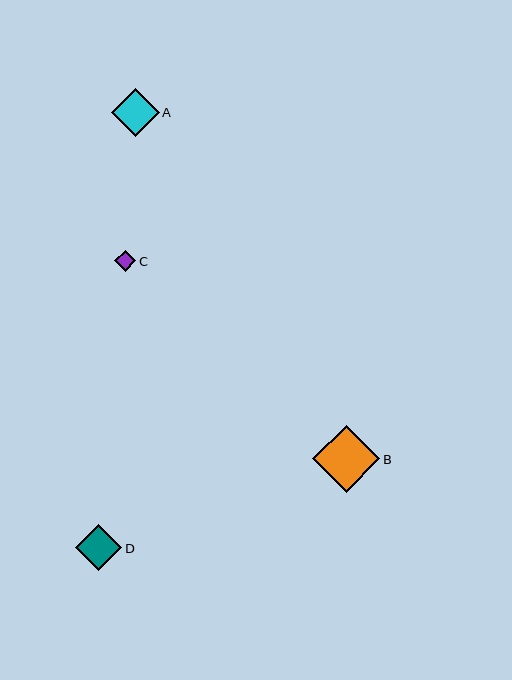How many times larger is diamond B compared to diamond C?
Diamond B is approximately 3.2 times the size of diamond C.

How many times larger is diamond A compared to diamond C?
Diamond A is approximately 2.2 times the size of diamond C.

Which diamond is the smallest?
Diamond C is the smallest with a size of approximately 21 pixels.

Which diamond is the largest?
Diamond B is the largest with a size of approximately 67 pixels.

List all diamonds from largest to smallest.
From largest to smallest: B, A, D, C.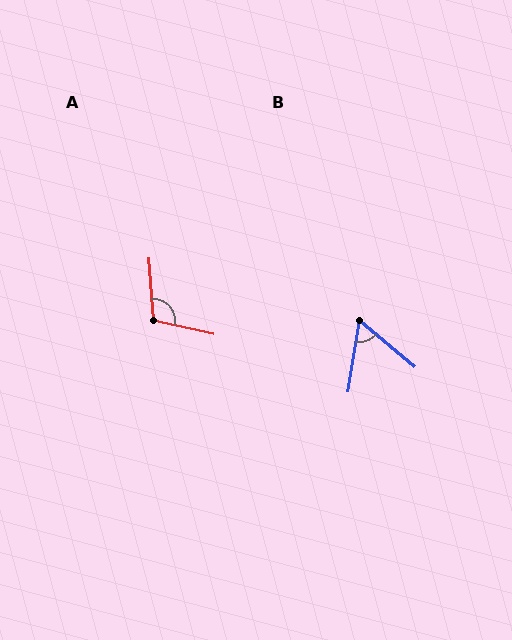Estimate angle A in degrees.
Approximately 107 degrees.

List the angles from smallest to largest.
B (59°), A (107°).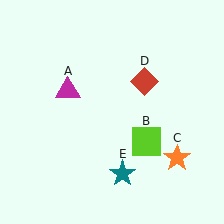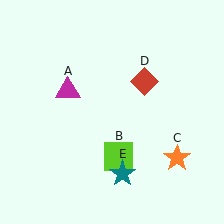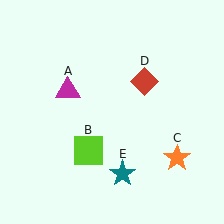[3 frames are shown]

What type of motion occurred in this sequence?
The lime square (object B) rotated clockwise around the center of the scene.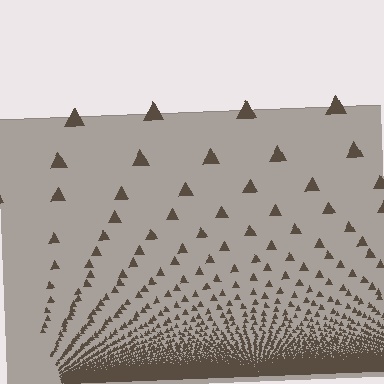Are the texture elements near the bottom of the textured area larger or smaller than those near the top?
Smaller. The gradient is inverted — elements near the bottom are smaller and denser.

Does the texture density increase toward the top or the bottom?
Density increases toward the bottom.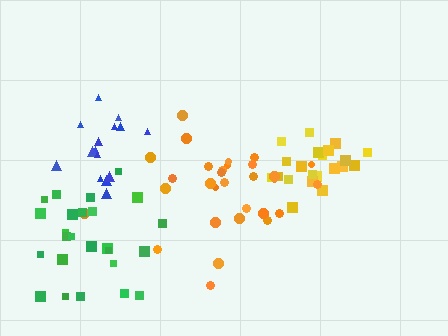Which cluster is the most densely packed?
Yellow.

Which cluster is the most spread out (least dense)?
Orange.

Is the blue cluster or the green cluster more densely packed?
Blue.